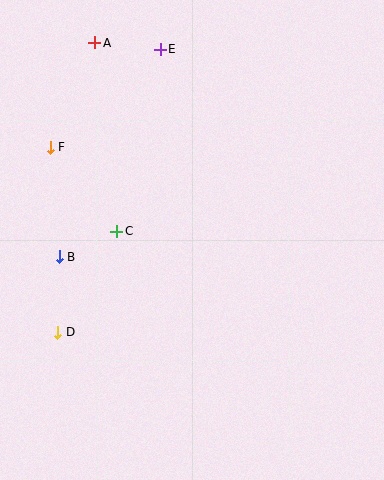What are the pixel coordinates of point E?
Point E is at (160, 49).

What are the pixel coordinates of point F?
Point F is at (50, 147).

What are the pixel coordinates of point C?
Point C is at (117, 231).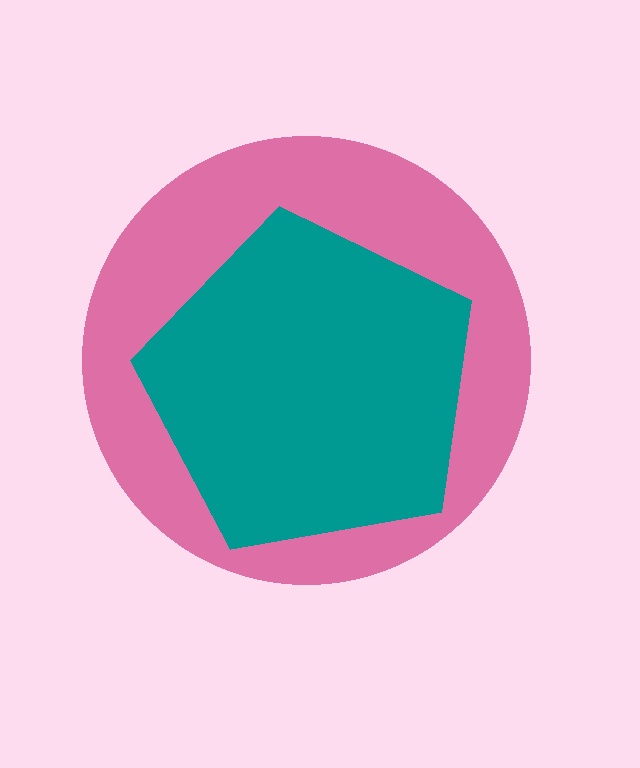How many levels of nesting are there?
2.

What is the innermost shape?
The teal pentagon.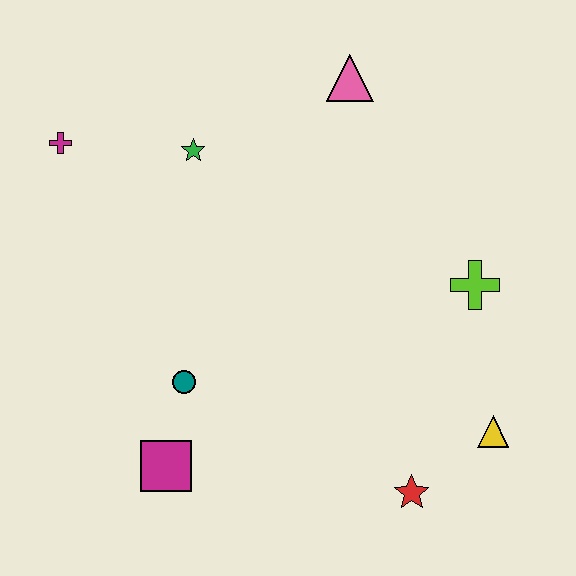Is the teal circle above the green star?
No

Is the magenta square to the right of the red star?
No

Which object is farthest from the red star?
The magenta cross is farthest from the red star.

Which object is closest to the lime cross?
The yellow triangle is closest to the lime cross.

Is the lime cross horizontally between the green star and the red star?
No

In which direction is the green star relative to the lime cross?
The green star is to the left of the lime cross.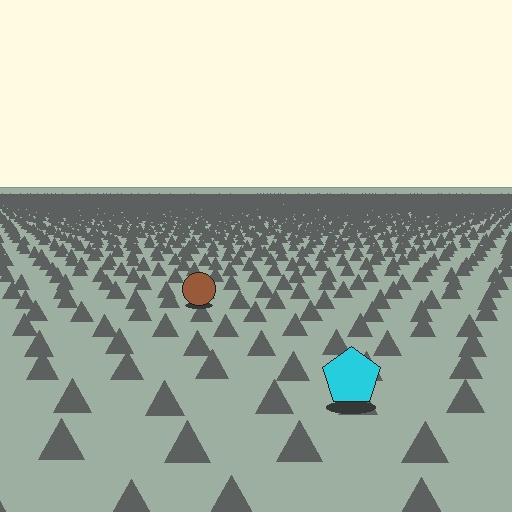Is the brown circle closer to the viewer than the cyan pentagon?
No. The cyan pentagon is closer — you can tell from the texture gradient: the ground texture is coarser near it.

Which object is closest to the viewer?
The cyan pentagon is closest. The texture marks near it are larger and more spread out.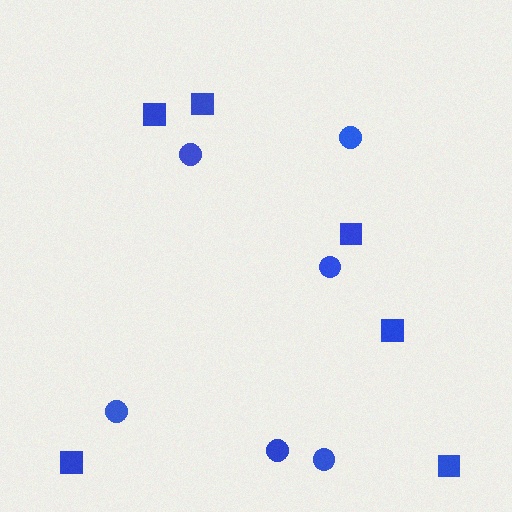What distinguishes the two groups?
There are 2 groups: one group of circles (6) and one group of squares (6).